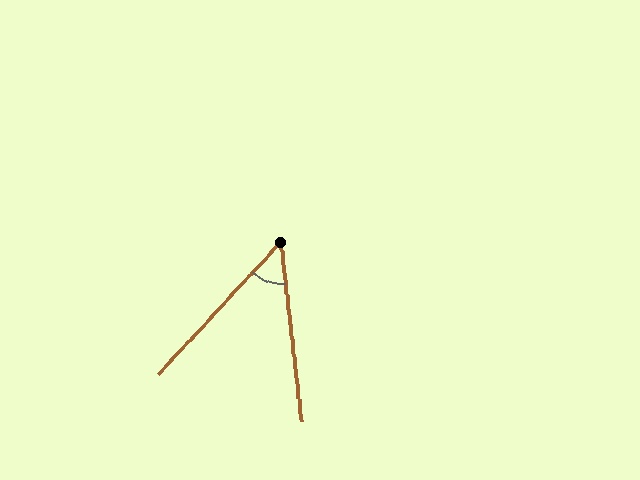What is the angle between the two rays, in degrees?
Approximately 49 degrees.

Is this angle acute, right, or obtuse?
It is acute.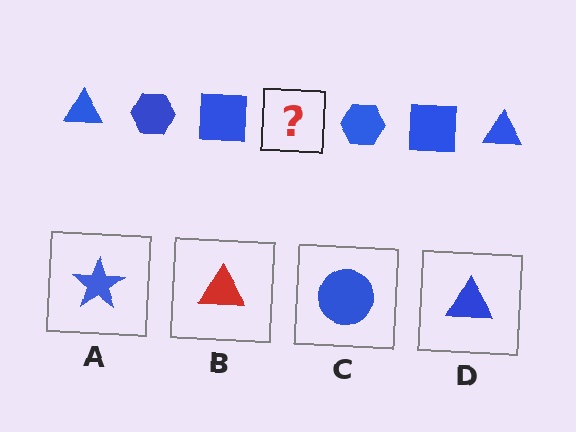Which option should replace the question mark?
Option D.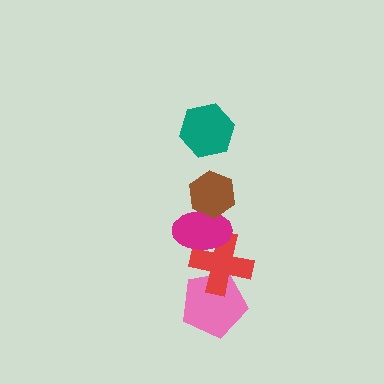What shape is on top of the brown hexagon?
The teal hexagon is on top of the brown hexagon.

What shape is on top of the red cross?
The magenta ellipse is on top of the red cross.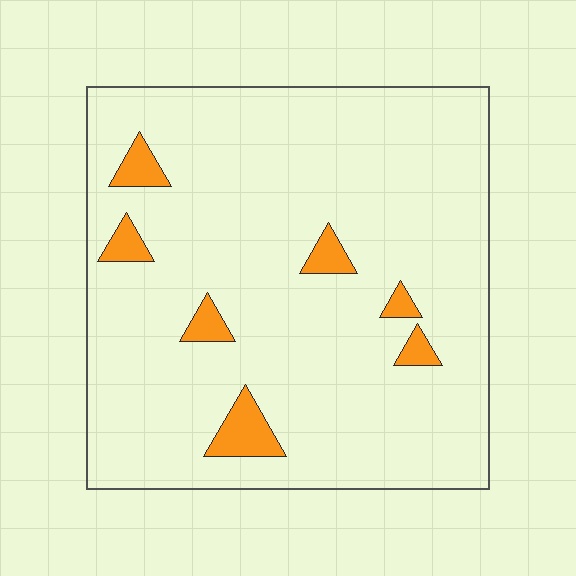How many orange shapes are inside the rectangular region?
7.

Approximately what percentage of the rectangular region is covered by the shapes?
Approximately 5%.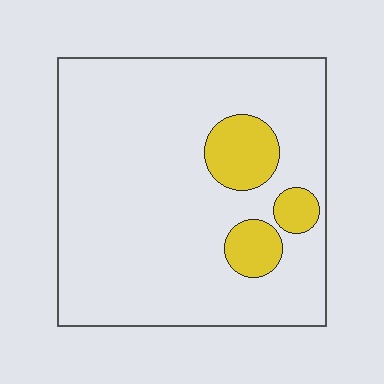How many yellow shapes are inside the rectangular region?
3.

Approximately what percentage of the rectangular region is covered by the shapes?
Approximately 10%.